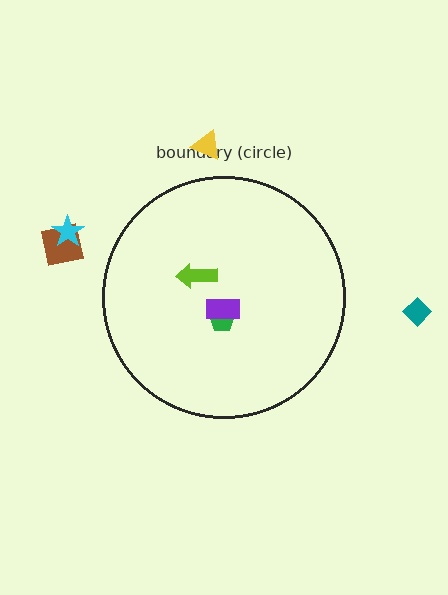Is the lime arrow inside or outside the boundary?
Inside.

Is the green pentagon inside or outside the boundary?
Inside.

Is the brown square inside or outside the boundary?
Outside.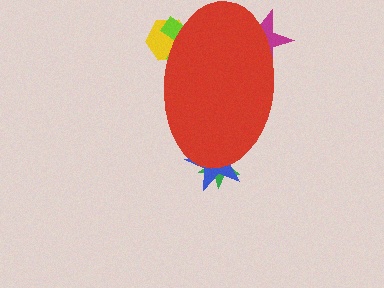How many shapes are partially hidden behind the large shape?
5 shapes are partially hidden.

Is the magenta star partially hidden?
Yes, the magenta star is partially hidden behind the red ellipse.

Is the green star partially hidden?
Yes, the green star is partially hidden behind the red ellipse.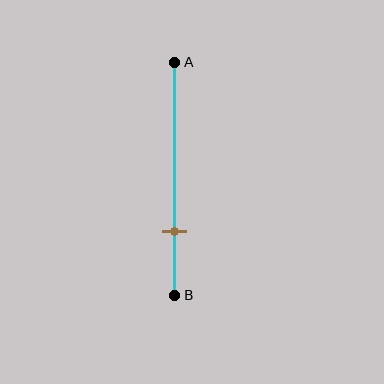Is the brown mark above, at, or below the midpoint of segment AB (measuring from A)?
The brown mark is below the midpoint of segment AB.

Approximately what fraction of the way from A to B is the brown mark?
The brown mark is approximately 75% of the way from A to B.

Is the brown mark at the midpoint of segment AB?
No, the mark is at about 75% from A, not at the 50% midpoint.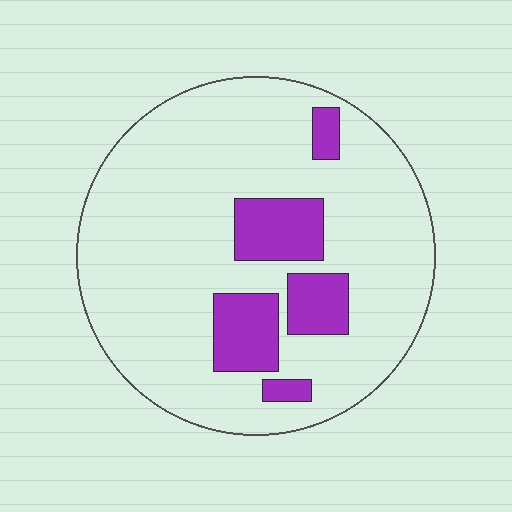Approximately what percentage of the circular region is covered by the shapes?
Approximately 15%.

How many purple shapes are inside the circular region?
5.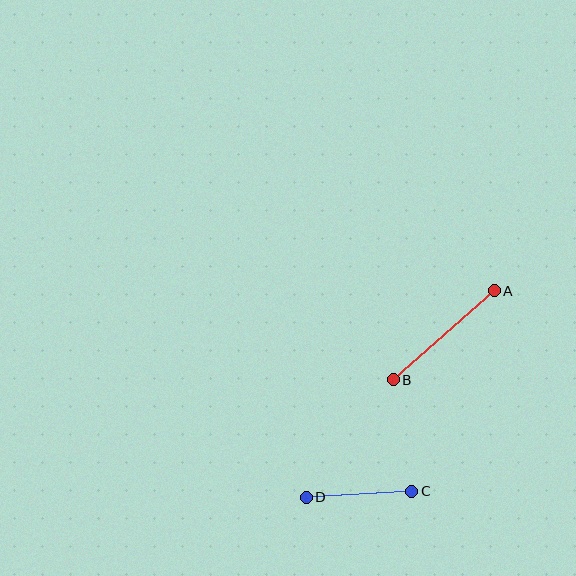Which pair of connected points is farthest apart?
Points A and B are farthest apart.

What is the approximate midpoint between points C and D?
The midpoint is at approximately (359, 494) pixels.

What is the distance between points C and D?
The distance is approximately 105 pixels.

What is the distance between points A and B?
The distance is approximately 135 pixels.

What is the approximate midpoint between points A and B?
The midpoint is at approximately (444, 335) pixels.